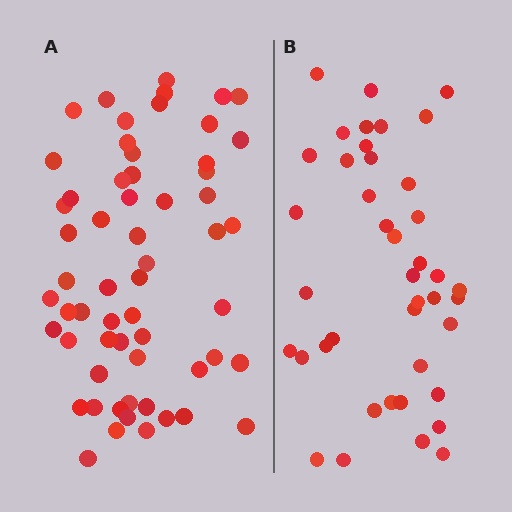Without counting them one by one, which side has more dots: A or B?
Region A (the left region) has more dots.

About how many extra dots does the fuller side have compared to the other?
Region A has approximately 20 more dots than region B.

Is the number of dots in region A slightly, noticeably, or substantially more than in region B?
Region A has noticeably more, but not dramatically so. The ratio is roughly 1.4 to 1.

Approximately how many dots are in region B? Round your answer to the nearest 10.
About 40 dots. (The exact count is 41, which rounds to 40.)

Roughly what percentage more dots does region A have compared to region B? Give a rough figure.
About 45% more.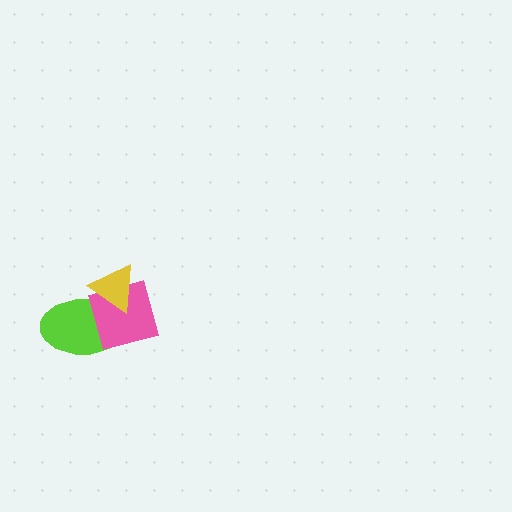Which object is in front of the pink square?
The yellow triangle is in front of the pink square.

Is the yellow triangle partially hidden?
No, no other shape covers it.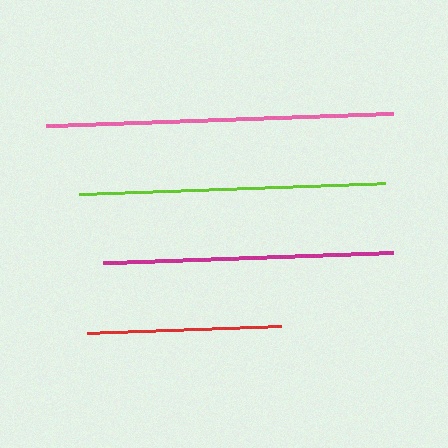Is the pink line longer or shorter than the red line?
The pink line is longer than the red line.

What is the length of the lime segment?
The lime segment is approximately 306 pixels long.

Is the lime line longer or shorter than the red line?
The lime line is longer than the red line.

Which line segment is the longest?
The pink line is the longest at approximately 347 pixels.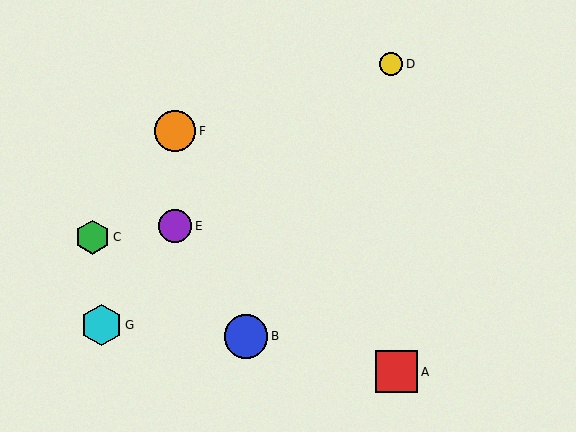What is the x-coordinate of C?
Object C is at x≈93.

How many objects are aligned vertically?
2 objects (E, F) are aligned vertically.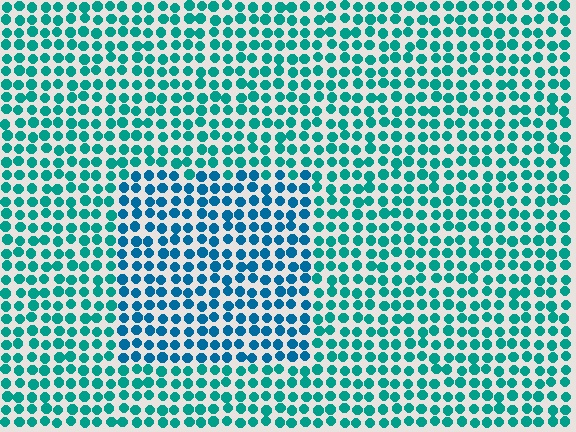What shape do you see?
I see a rectangle.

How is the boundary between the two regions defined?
The boundary is defined purely by a slight shift in hue (about 27 degrees). Spacing, size, and orientation are identical on both sides.